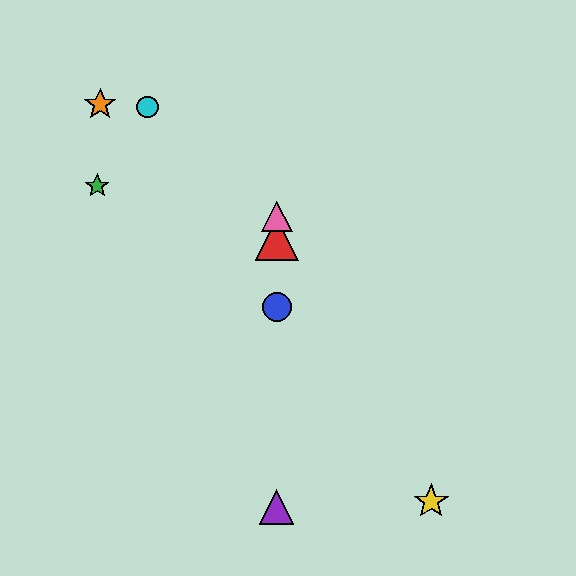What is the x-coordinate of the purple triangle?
The purple triangle is at x≈277.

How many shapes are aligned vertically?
4 shapes (the red triangle, the blue circle, the purple triangle, the pink triangle) are aligned vertically.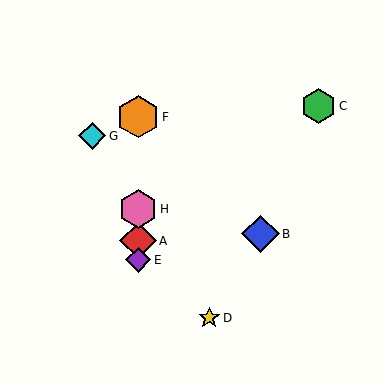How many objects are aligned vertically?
4 objects (A, E, F, H) are aligned vertically.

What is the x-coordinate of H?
Object H is at x≈138.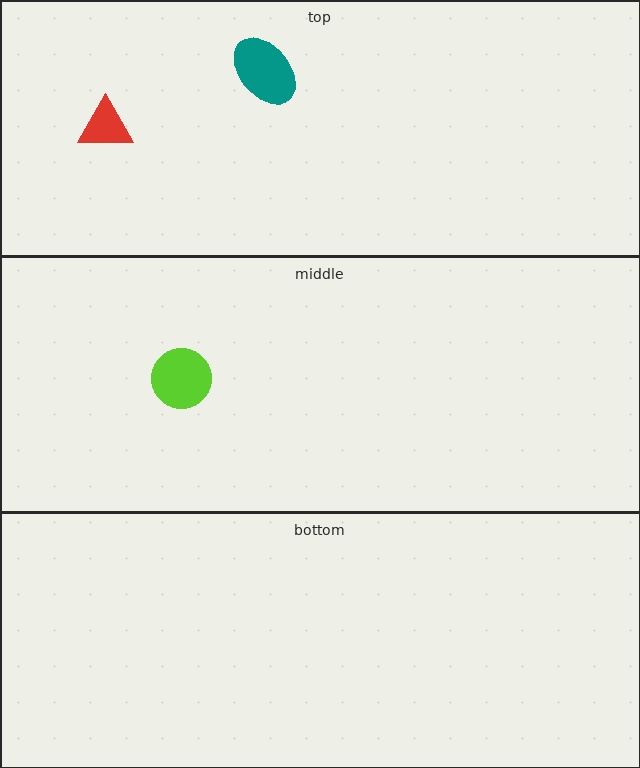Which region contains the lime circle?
The middle region.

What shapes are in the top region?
The red triangle, the teal ellipse.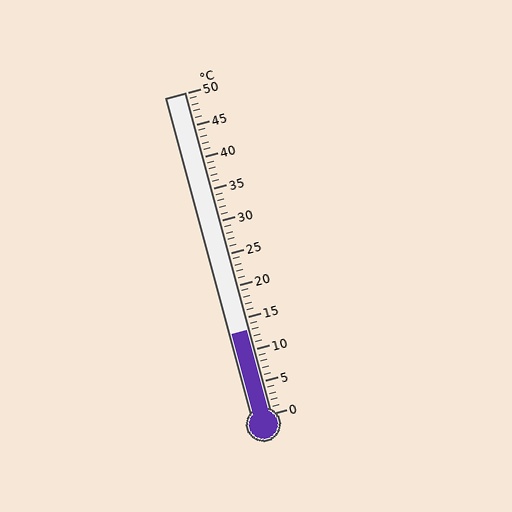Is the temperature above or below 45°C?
The temperature is below 45°C.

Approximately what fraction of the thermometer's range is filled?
The thermometer is filled to approximately 25% of its range.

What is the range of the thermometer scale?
The thermometer scale ranges from 0°C to 50°C.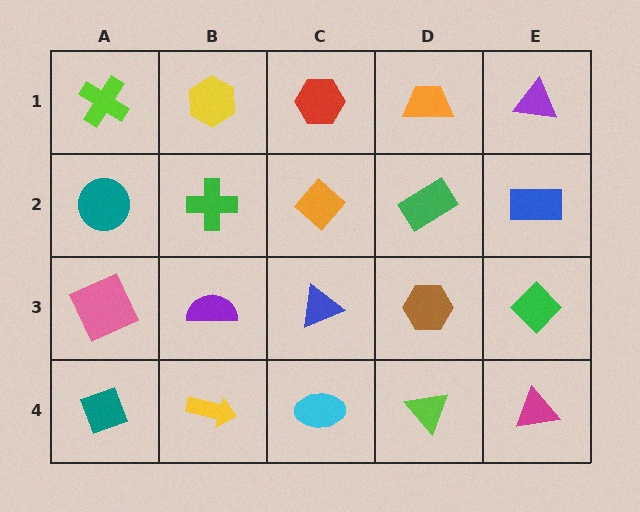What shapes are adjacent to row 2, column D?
An orange trapezoid (row 1, column D), a brown hexagon (row 3, column D), an orange diamond (row 2, column C), a blue rectangle (row 2, column E).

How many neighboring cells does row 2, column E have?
3.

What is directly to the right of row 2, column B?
An orange diamond.